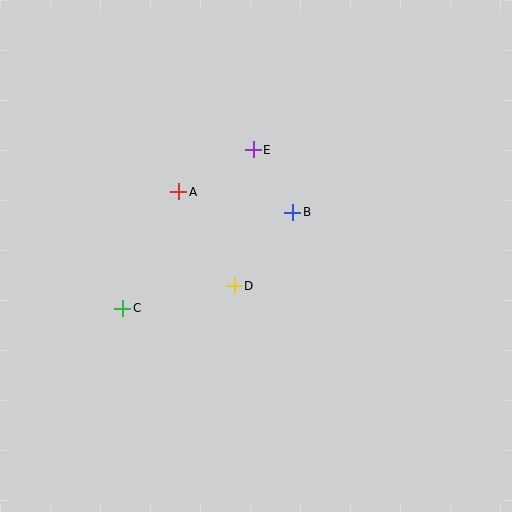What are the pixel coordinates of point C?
Point C is at (123, 308).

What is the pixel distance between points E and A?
The distance between E and A is 85 pixels.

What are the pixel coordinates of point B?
Point B is at (293, 212).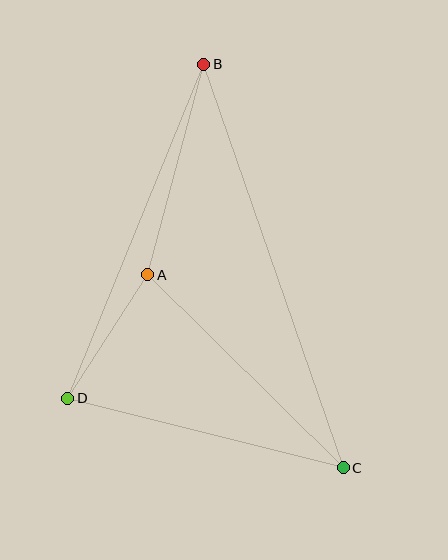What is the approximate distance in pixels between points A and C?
The distance between A and C is approximately 275 pixels.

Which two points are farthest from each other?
Points B and C are farthest from each other.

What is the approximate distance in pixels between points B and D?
The distance between B and D is approximately 361 pixels.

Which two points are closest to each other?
Points A and D are closest to each other.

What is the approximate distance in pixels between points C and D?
The distance between C and D is approximately 284 pixels.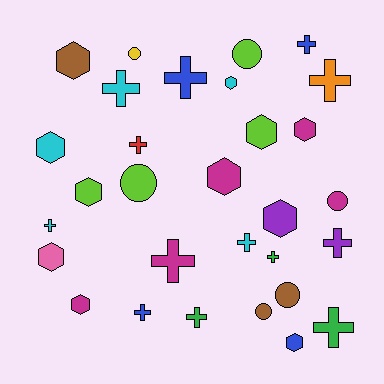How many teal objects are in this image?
There are no teal objects.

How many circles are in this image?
There are 6 circles.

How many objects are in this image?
There are 30 objects.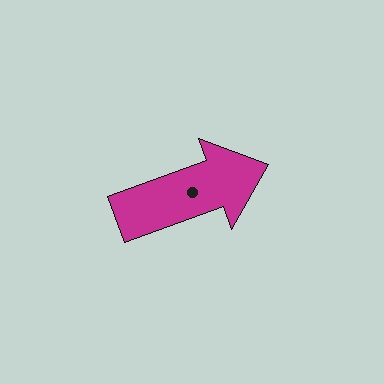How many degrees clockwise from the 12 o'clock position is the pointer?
Approximately 70 degrees.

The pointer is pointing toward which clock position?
Roughly 2 o'clock.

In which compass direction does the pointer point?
East.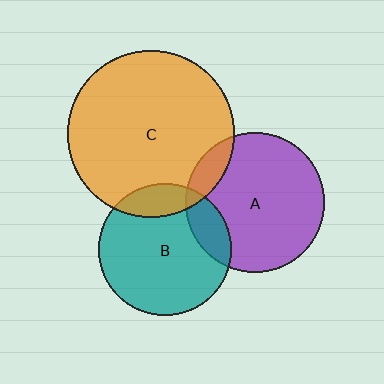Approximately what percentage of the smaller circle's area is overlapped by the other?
Approximately 10%.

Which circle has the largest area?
Circle C (orange).